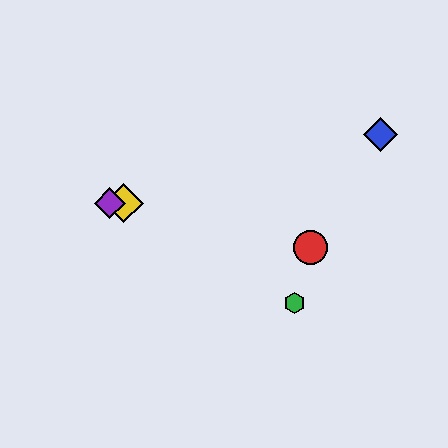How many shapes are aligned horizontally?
2 shapes (the yellow diamond, the purple diamond) are aligned horizontally.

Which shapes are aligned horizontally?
The yellow diamond, the purple diamond are aligned horizontally.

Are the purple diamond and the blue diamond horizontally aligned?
No, the purple diamond is at y≈203 and the blue diamond is at y≈135.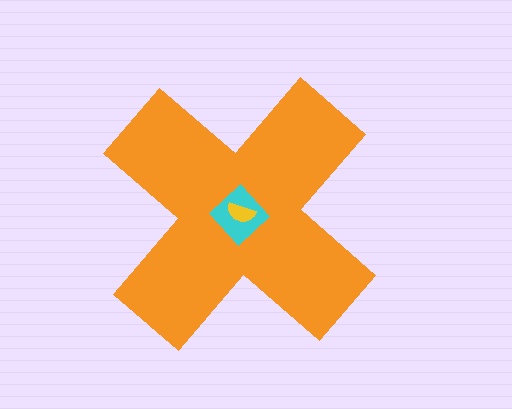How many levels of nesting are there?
3.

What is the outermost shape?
The orange cross.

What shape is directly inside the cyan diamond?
The yellow semicircle.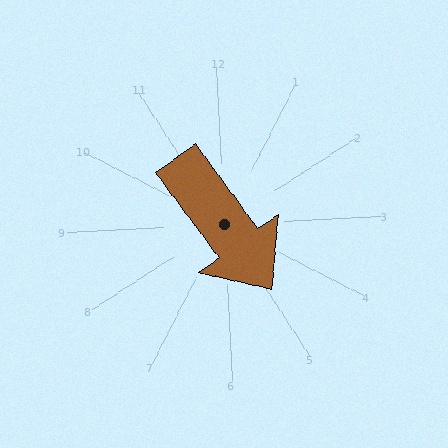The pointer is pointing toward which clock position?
Roughly 5 o'clock.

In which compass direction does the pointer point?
Southeast.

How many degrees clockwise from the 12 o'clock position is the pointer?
Approximately 146 degrees.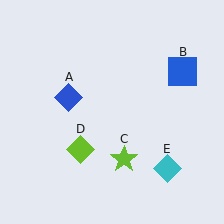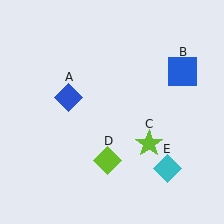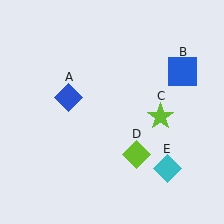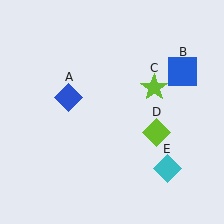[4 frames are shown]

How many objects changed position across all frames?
2 objects changed position: lime star (object C), lime diamond (object D).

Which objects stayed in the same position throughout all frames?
Blue diamond (object A) and blue square (object B) and cyan diamond (object E) remained stationary.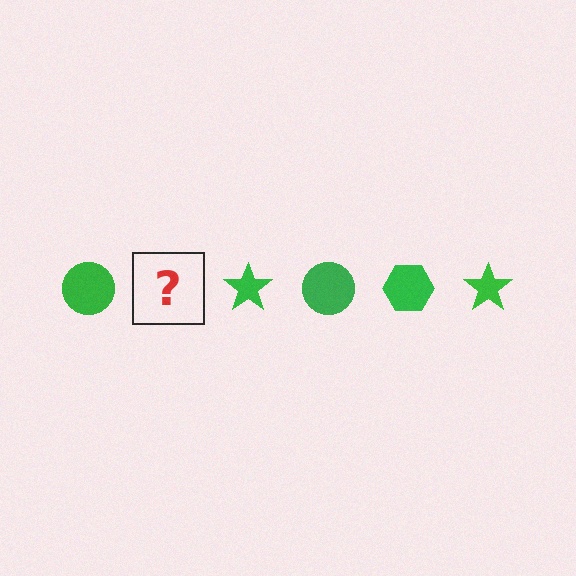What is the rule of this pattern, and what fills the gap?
The rule is that the pattern cycles through circle, hexagon, star shapes in green. The gap should be filled with a green hexagon.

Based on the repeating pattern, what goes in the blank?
The blank should be a green hexagon.